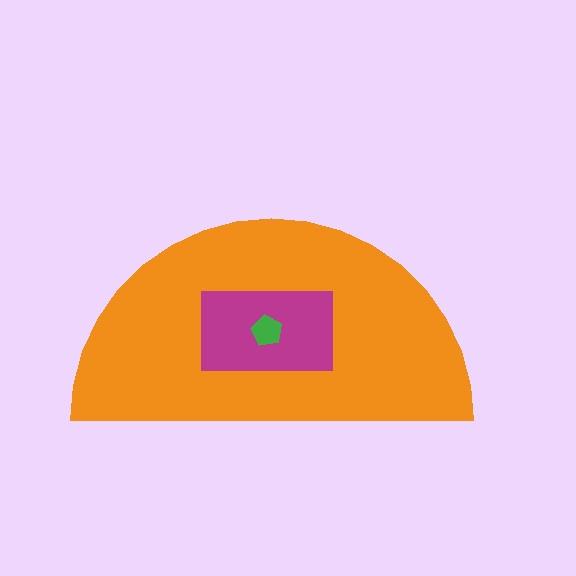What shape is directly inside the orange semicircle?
The magenta rectangle.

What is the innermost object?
The green pentagon.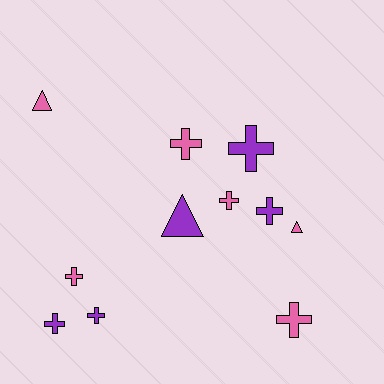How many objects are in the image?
There are 11 objects.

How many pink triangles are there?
There are 2 pink triangles.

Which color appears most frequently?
Pink, with 6 objects.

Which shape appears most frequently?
Cross, with 8 objects.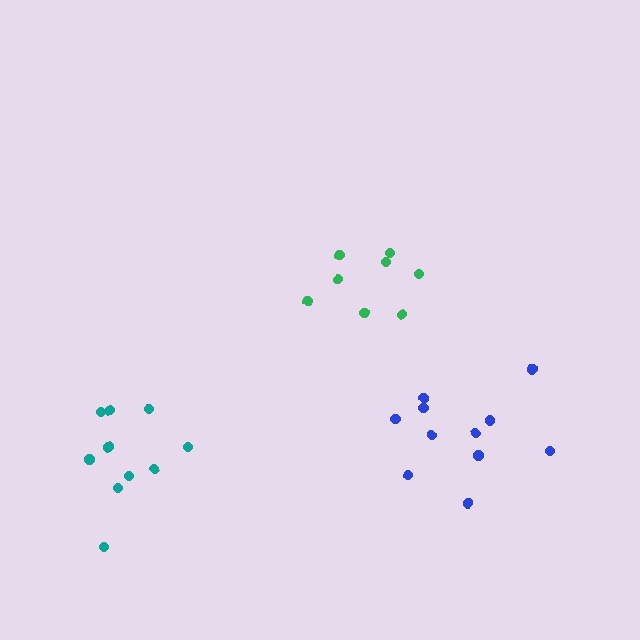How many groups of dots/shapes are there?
There are 3 groups.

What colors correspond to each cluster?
The clusters are colored: green, blue, teal.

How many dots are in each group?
Group 1: 8 dots, Group 2: 11 dots, Group 3: 10 dots (29 total).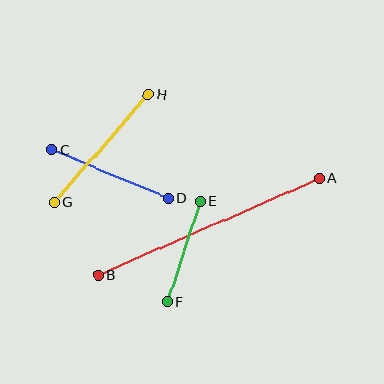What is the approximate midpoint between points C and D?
The midpoint is at approximately (110, 174) pixels.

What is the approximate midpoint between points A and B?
The midpoint is at approximately (209, 227) pixels.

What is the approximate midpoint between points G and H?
The midpoint is at approximately (101, 148) pixels.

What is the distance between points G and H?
The distance is approximately 143 pixels.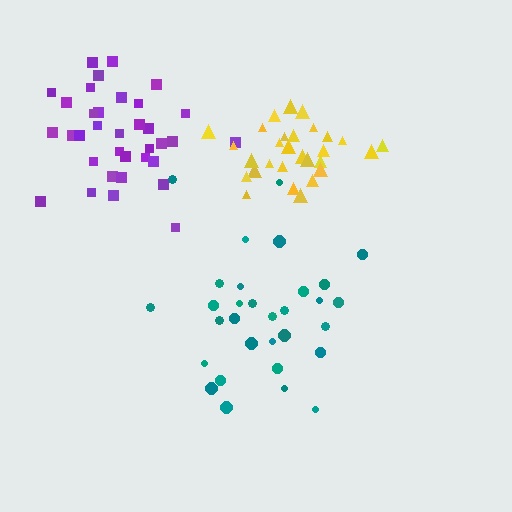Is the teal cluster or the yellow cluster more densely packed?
Yellow.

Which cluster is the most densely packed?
Purple.